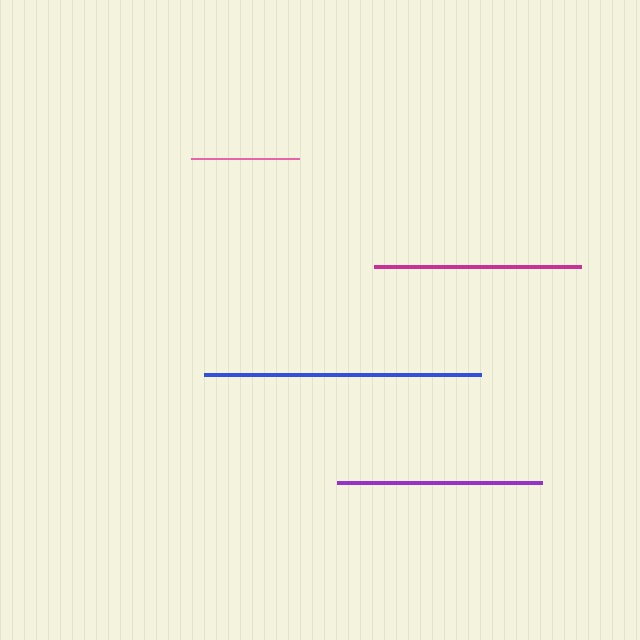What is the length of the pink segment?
The pink segment is approximately 108 pixels long.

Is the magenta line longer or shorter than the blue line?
The blue line is longer than the magenta line.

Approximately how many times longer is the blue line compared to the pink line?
The blue line is approximately 2.6 times the length of the pink line.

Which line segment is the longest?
The blue line is the longest at approximately 277 pixels.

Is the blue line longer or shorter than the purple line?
The blue line is longer than the purple line.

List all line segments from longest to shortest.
From longest to shortest: blue, magenta, purple, pink.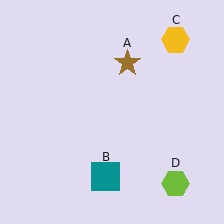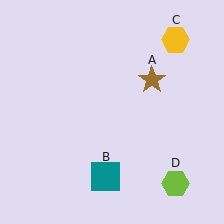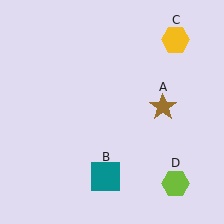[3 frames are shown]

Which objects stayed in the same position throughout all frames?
Teal square (object B) and yellow hexagon (object C) and lime hexagon (object D) remained stationary.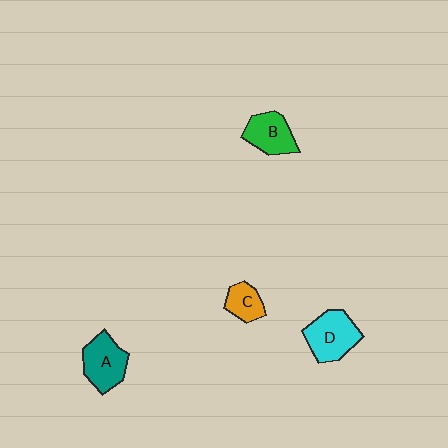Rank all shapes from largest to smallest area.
From largest to smallest: D (cyan), A (teal), B (green), C (orange).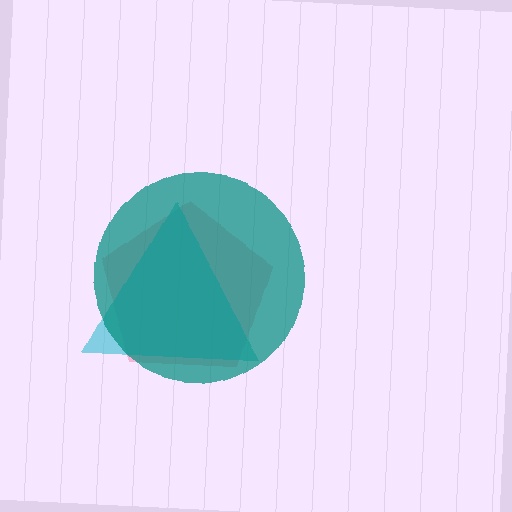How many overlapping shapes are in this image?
There are 3 overlapping shapes in the image.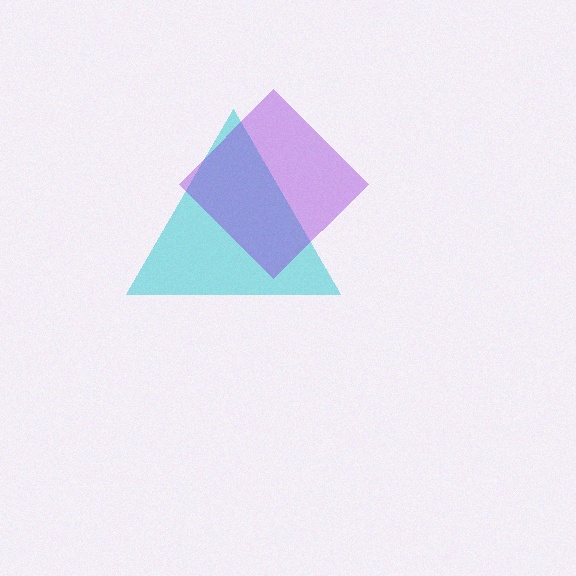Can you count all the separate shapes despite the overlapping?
Yes, there are 2 separate shapes.